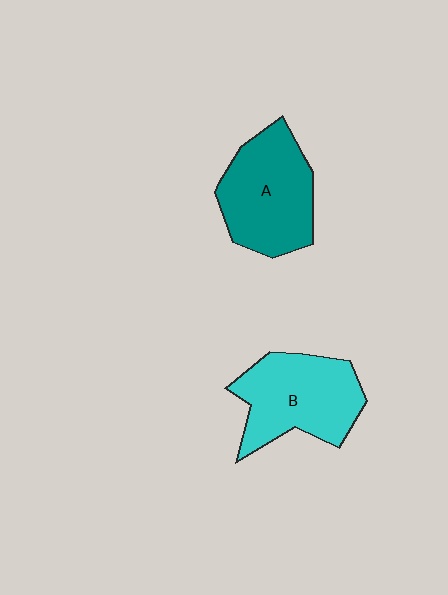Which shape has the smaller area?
Shape B (cyan).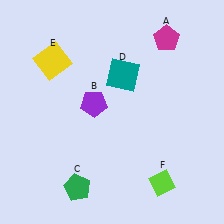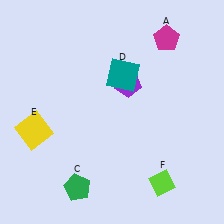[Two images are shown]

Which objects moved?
The objects that moved are: the purple pentagon (B), the yellow square (E).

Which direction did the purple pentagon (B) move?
The purple pentagon (B) moved right.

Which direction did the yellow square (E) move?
The yellow square (E) moved down.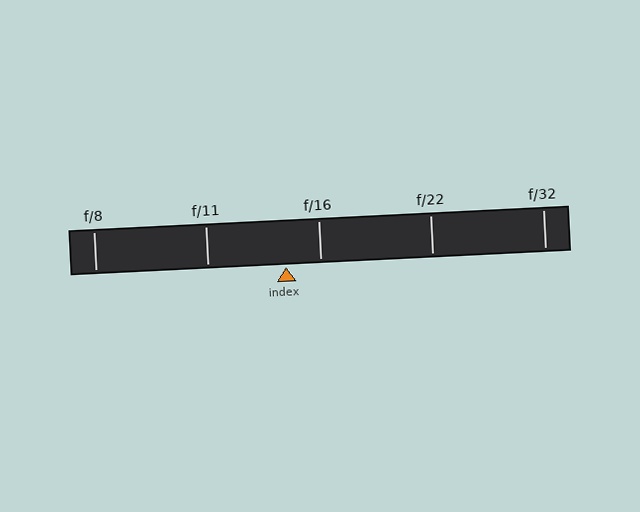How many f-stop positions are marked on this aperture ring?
There are 5 f-stop positions marked.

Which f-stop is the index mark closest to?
The index mark is closest to f/16.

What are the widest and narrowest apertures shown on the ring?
The widest aperture shown is f/8 and the narrowest is f/32.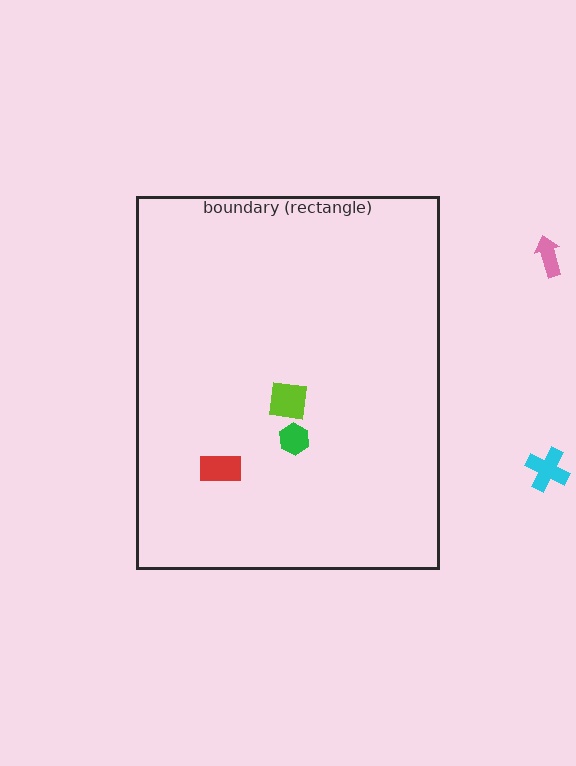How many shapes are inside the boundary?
3 inside, 2 outside.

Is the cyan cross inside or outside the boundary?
Outside.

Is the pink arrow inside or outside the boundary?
Outside.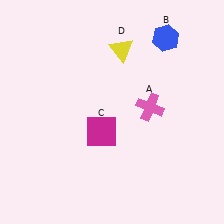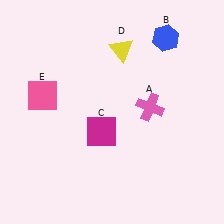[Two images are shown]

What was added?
A pink square (E) was added in Image 2.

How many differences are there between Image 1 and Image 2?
There is 1 difference between the two images.